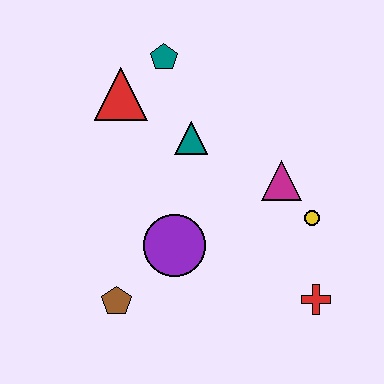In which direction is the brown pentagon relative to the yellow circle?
The brown pentagon is to the left of the yellow circle.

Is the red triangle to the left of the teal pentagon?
Yes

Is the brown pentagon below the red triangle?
Yes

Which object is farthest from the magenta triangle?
The brown pentagon is farthest from the magenta triangle.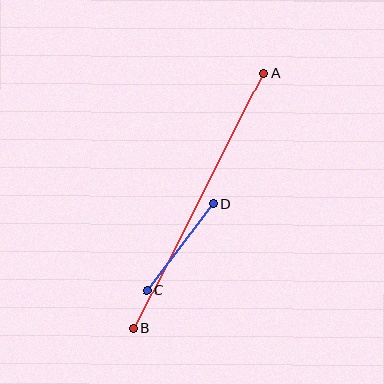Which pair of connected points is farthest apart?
Points A and B are farthest apart.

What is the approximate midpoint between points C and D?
The midpoint is at approximately (180, 247) pixels.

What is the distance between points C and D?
The distance is approximately 108 pixels.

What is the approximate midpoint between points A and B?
The midpoint is at approximately (198, 201) pixels.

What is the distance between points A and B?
The distance is approximately 286 pixels.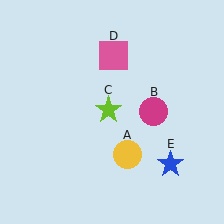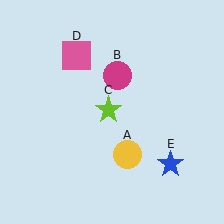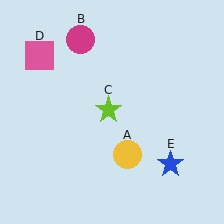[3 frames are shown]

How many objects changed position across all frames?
2 objects changed position: magenta circle (object B), pink square (object D).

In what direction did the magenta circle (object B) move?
The magenta circle (object B) moved up and to the left.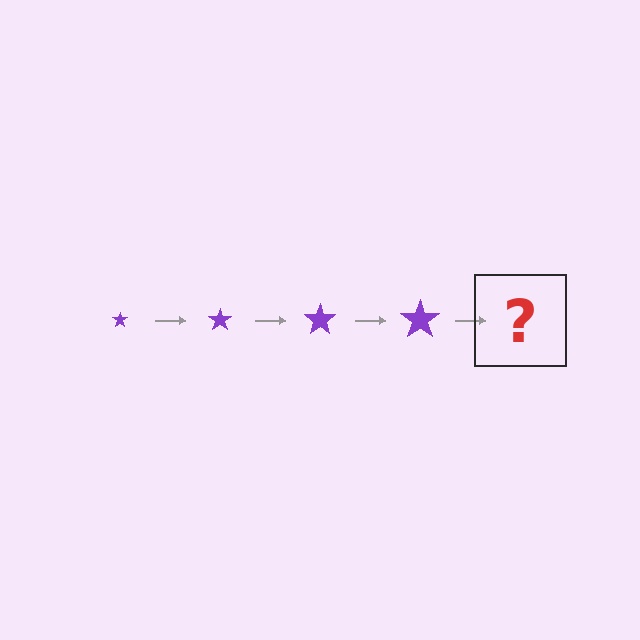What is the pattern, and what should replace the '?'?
The pattern is that the star gets progressively larger each step. The '?' should be a purple star, larger than the previous one.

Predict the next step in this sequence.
The next step is a purple star, larger than the previous one.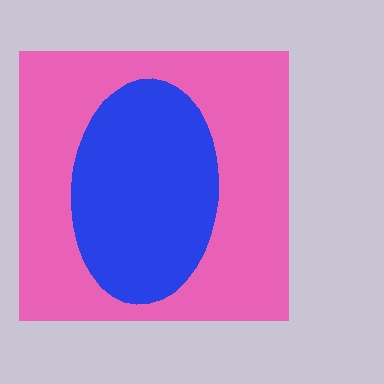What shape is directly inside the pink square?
The blue ellipse.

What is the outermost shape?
The pink square.